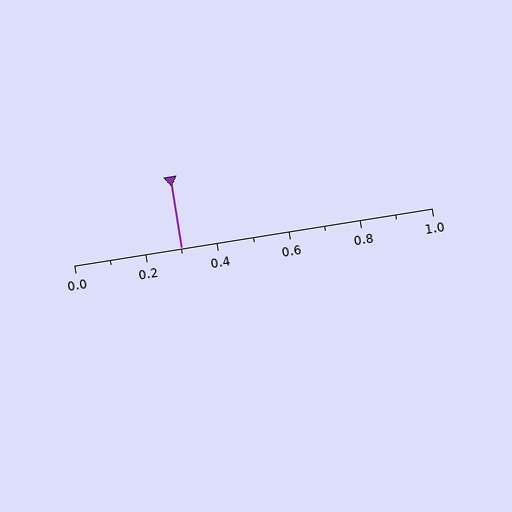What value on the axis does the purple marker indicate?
The marker indicates approximately 0.3.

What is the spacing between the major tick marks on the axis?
The major ticks are spaced 0.2 apart.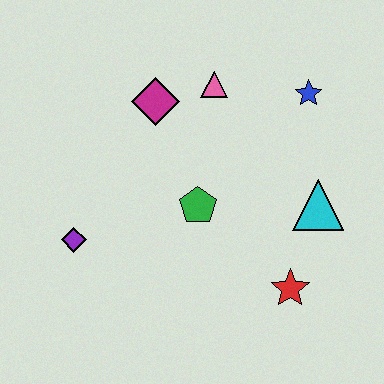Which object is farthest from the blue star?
The purple diamond is farthest from the blue star.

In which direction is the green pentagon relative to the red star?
The green pentagon is to the left of the red star.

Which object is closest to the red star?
The cyan triangle is closest to the red star.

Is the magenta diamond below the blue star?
Yes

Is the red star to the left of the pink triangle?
No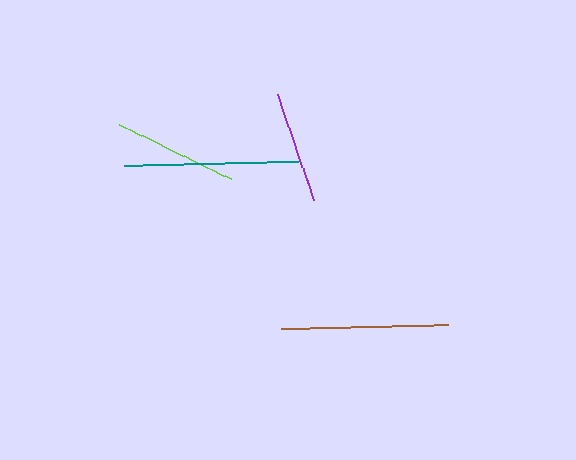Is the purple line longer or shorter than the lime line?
The lime line is longer than the purple line.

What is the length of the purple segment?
The purple segment is approximately 112 pixels long.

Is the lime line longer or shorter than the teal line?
The teal line is longer than the lime line.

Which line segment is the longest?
The teal line is the longest at approximately 174 pixels.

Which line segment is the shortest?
The purple line is the shortest at approximately 112 pixels.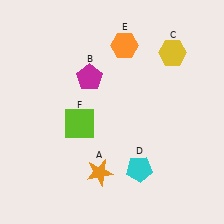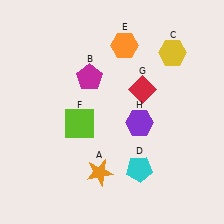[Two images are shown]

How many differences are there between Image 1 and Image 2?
There are 2 differences between the two images.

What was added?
A red diamond (G), a purple hexagon (H) were added in Image 2.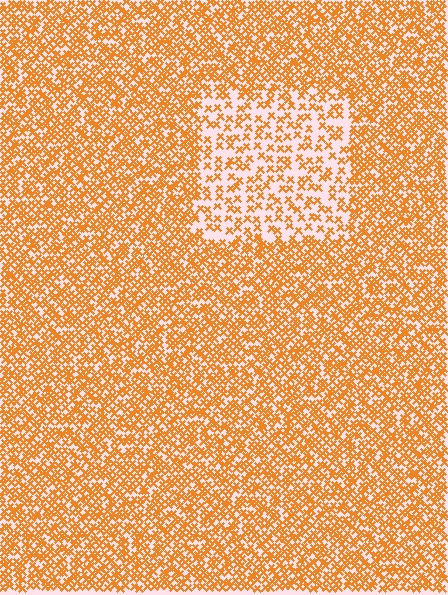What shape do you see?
I see a rectangle.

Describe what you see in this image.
The image contains small orange elements arranged at two different densities. A rectangle-shaped region is visible where the elements are less densely packed than the surrounding area.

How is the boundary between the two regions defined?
The boundary is defined by a change in element density (approximately 2.2x ratio). All elements are the same color, size, and shape.